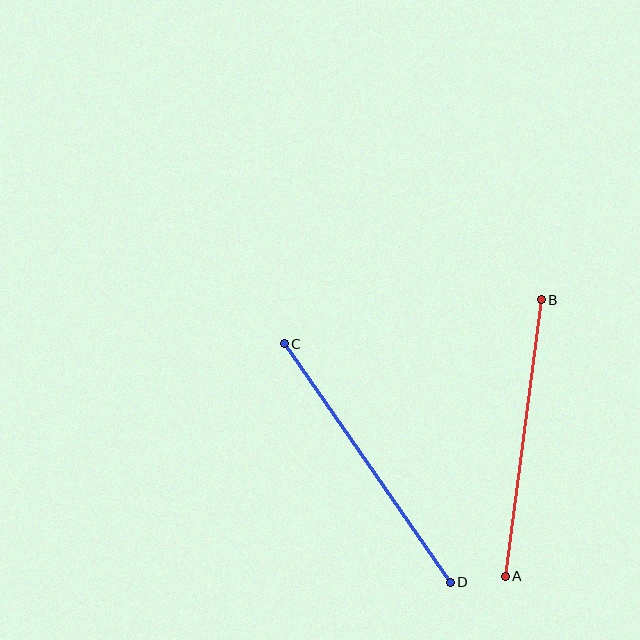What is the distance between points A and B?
The distance is approximately 279 pixels.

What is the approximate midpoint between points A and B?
The midpoint is at approximately (523, 438) pixels.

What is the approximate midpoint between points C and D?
The midpoint is at approximately (367, 463) pixels.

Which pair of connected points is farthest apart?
Points C and D are farthest apart.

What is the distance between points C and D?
The distance is approximately 291 pixels.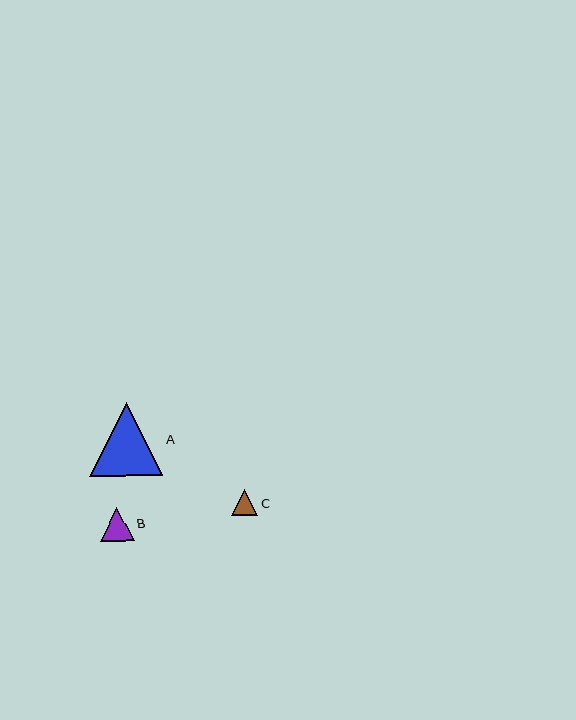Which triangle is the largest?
Triangle A is the largest with a size of approximately 73 pixels.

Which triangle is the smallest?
Triangle C is the smallest with a size of approximately 26 pixels.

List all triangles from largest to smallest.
From largest to smallest: A, B, C.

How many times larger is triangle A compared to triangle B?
Triangle A is approximately 2.1 times the size of triangle B.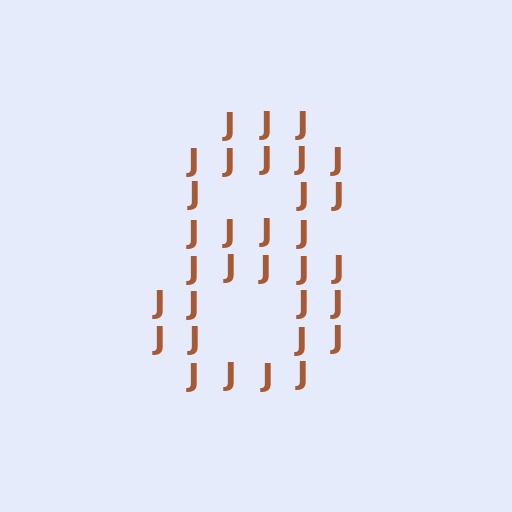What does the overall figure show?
The overall figure shows the digit 8.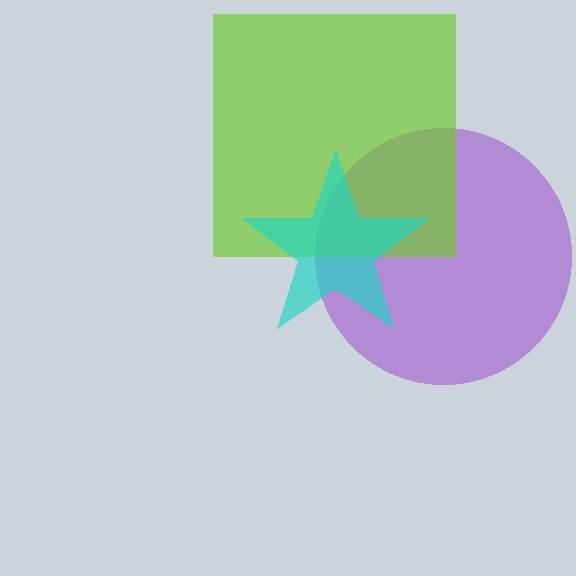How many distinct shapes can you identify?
There are 3 distinct shapes: a purple circle, a lime square, a cyan star.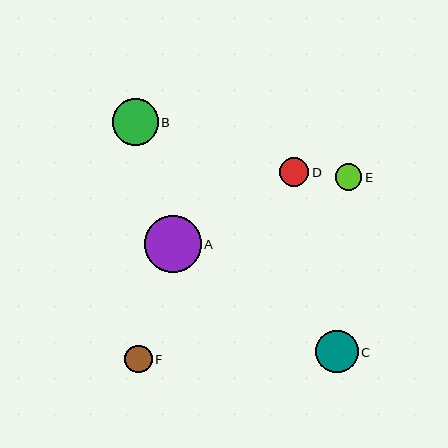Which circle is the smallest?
Circle E is the smallest with a size of approximately 27 pixels.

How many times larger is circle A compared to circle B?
Circle A is approximately 1.2 times the size of circle B.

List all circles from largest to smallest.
From largest to smallest: A, B, C, D, F, E.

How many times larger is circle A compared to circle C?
Circle A is approximately 1.3 times the size of circle C.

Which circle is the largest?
Circle A is the largest with a size of approximately 57 pixels.